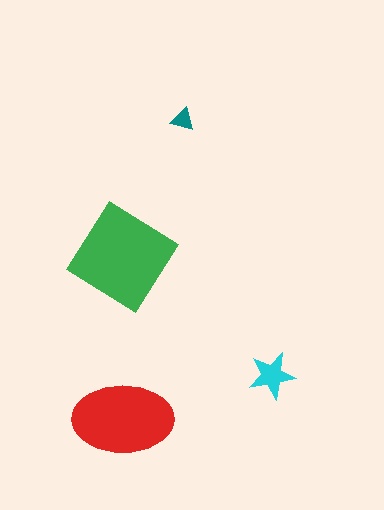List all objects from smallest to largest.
The teal triangle, the cyan star, the red ellipse, the green diamond.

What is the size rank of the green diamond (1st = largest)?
1st.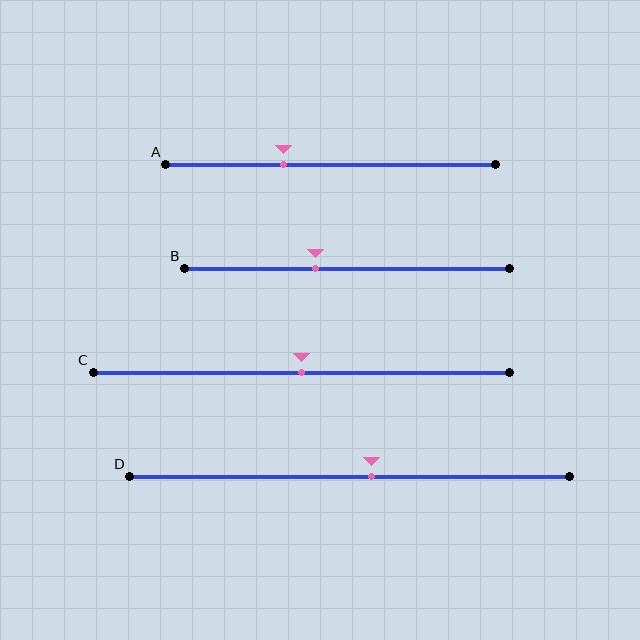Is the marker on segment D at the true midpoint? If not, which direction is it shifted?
No, the marker on segment D is shifted to the right by about 5% of the segment length.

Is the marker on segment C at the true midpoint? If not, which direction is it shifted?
Yes, the marker on segment C is at the true midpoint.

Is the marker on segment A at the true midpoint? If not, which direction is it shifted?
No, the marker on segment A is shifted to the left by about 14% of the segment length.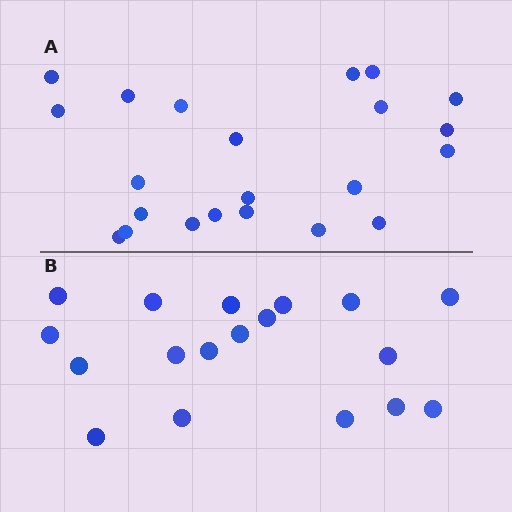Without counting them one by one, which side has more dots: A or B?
Region A (the top region) has more dots.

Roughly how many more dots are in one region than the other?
Region A has about 4 more dots than region B.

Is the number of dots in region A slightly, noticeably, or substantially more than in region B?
Region A has only slightly more — the two regions are fairly close. The ratio is roughly 1.2 to 1.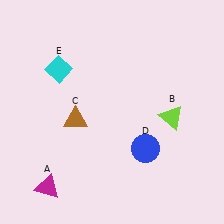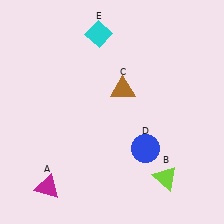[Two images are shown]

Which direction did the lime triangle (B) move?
The lime triangle (B) moved down.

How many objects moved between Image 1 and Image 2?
3 objects moved between the two images.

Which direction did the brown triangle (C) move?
The brown triangle (C) moved right.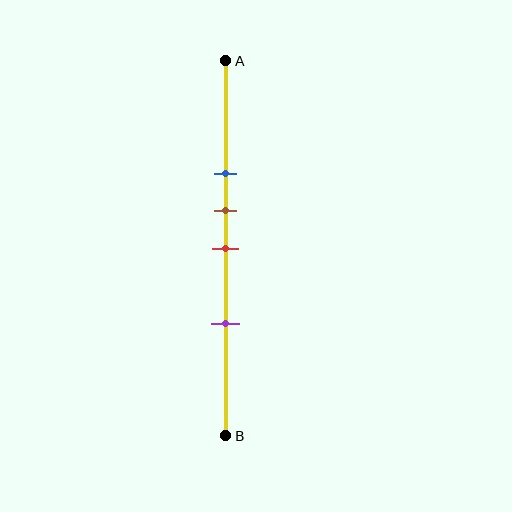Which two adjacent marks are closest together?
The brown and red marks are the closest adjacent pair.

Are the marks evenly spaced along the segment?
No, the marks are not evenly spaced.